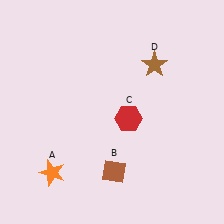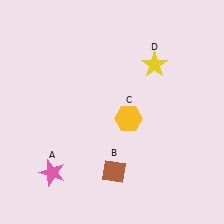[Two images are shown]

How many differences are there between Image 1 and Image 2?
There are 3 differences between the two images.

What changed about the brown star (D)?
In Image 1, D is brown. In Image 2, it changed to yellow.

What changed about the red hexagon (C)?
In Image 1, C is red. In Image 2, it changed to yellow.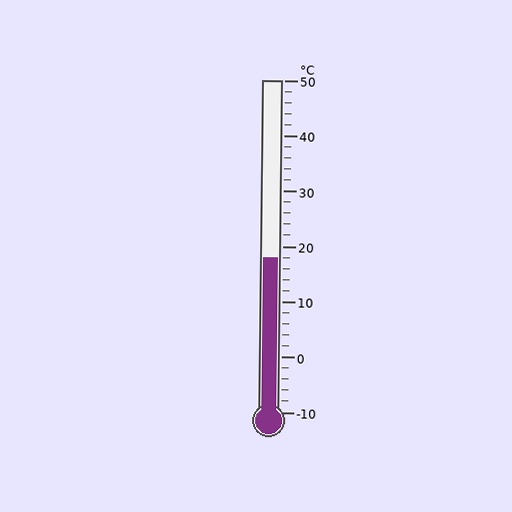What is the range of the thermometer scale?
The thermometer scale ranges from -10°C to 50°C.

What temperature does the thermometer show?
The thermometer shows approximately 18°C.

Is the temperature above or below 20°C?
The temperature is below 20°C.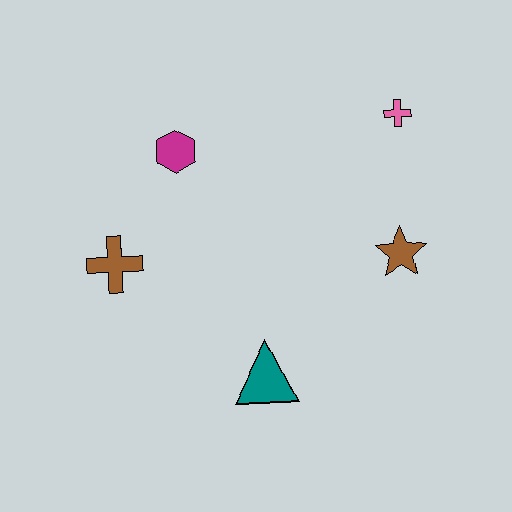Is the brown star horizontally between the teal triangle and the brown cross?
No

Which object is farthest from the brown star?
The brown cross is farthest from the brown star.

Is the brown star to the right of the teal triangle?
Yes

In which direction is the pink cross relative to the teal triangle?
The pink cross is above the teal triangle.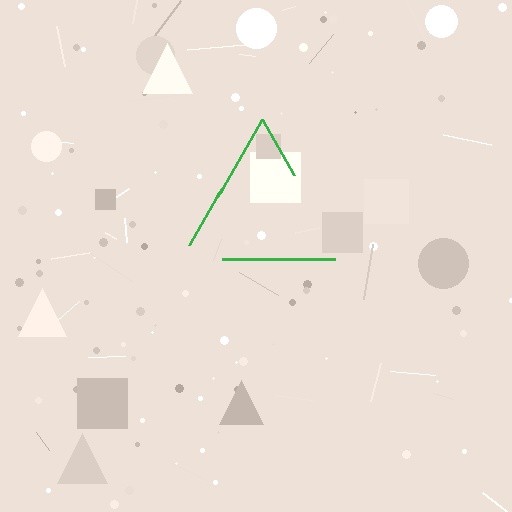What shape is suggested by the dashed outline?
The dashed outline suggests a triangle.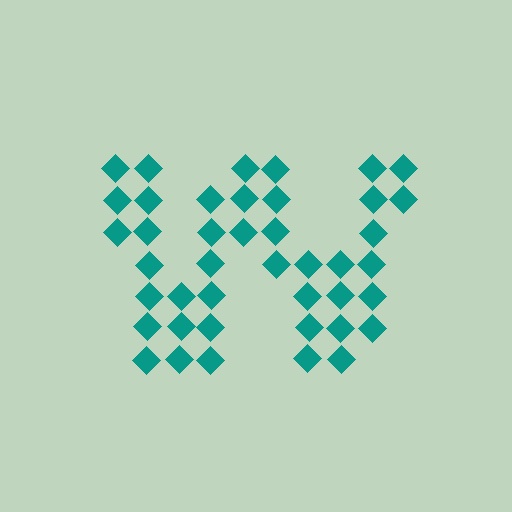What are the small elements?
The small elements are diamonds.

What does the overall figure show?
The overall figure shows the letter W.